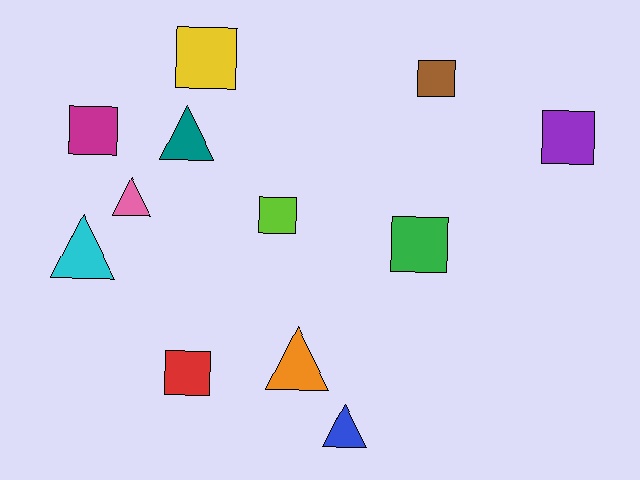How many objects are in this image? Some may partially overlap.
There are 12 objects.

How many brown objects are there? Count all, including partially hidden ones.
There is 1 brown object.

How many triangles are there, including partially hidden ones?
There are 5 triangles.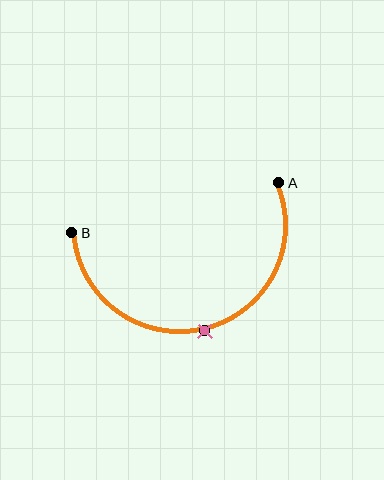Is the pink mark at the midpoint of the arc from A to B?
Yes. The pink mark lies on the arc at equal arc-length from both A and B — it is the arc midpoint.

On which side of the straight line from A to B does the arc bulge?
The arc bulges below the straight line connecting A and B.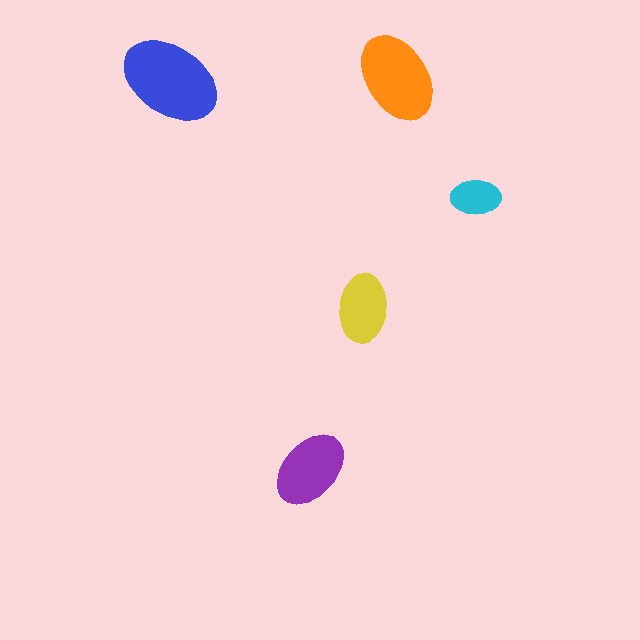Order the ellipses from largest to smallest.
the blue one, the orange one, the purple one, the yellow one, the cyan one.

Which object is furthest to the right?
The cyan ellipse is rightmost.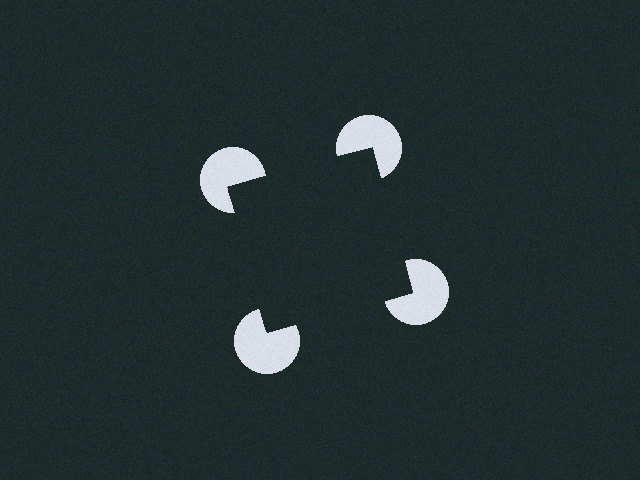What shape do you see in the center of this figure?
An illusory square — its edges are inferred from the aligned wedge cuts in the pac-man discs, not physically drawn.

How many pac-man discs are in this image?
There are 4 — one at each vertex of the illusory square.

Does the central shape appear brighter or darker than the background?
It typically appears slightly darker than the background, even though no actual brightness change is drawn.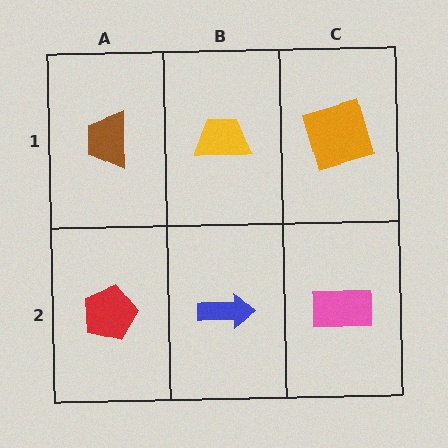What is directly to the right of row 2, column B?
A pink rectangle.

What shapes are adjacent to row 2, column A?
A brown trapezoid (row 1, column A), a blue arrow (row 2, column B).